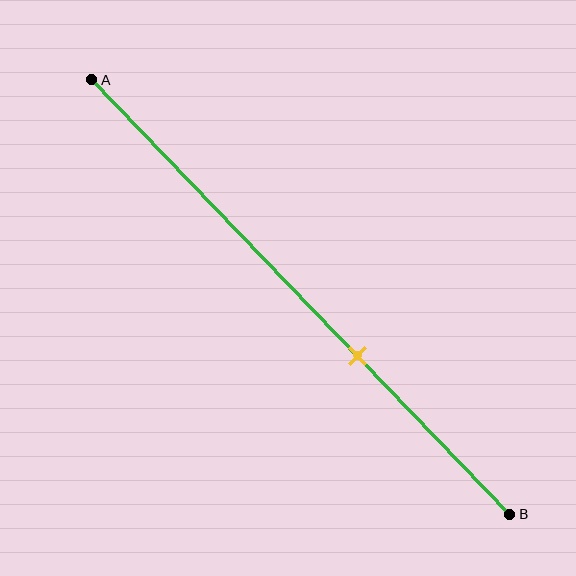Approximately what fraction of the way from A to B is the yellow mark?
The yellow mark is approximately 65% of the way from A to B.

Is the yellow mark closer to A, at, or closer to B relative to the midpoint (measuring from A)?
The yellow mark is closer to point B than the midpoint of segment AB.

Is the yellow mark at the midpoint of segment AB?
No, the mark is at about 65% from A, not at the 50% midpoint.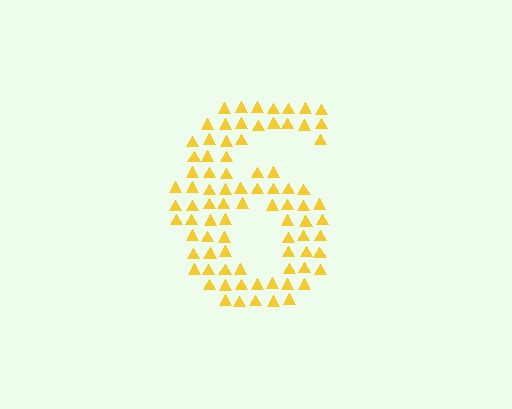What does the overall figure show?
The overall figure shows the digit 6.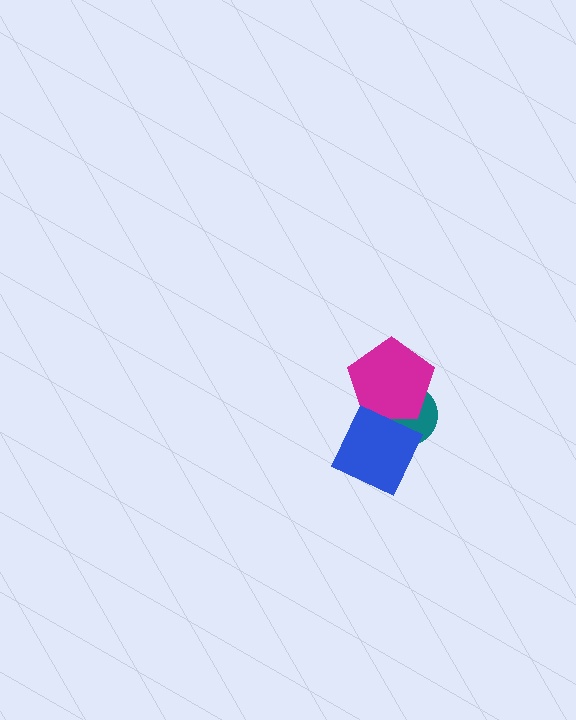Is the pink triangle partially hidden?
Yes, it is partially covered by another shape.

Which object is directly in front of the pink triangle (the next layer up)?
The teal circle is directly in front of the pink triangle.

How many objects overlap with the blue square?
3 objects overlap with the blue square.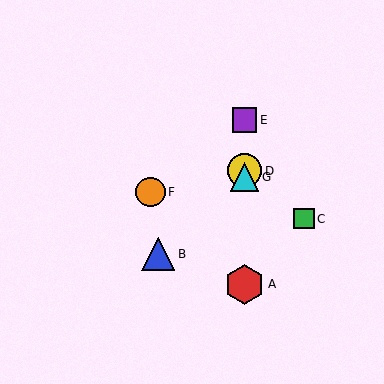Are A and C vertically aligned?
No, A is at x≈245 and C is at x≈304.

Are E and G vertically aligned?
Yes, both are at x≈245.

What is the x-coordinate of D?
Object D is at x≈245.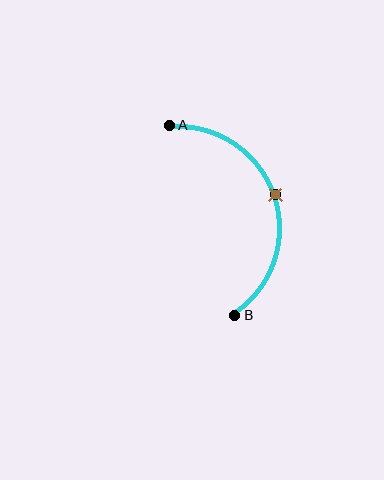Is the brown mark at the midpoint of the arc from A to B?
Yes. The brown mark lies on the arc at equal arc-length from both A and B — it is the arc midpoint.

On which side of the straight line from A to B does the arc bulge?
The arc bulges to the right of the straight line connecting A and B.